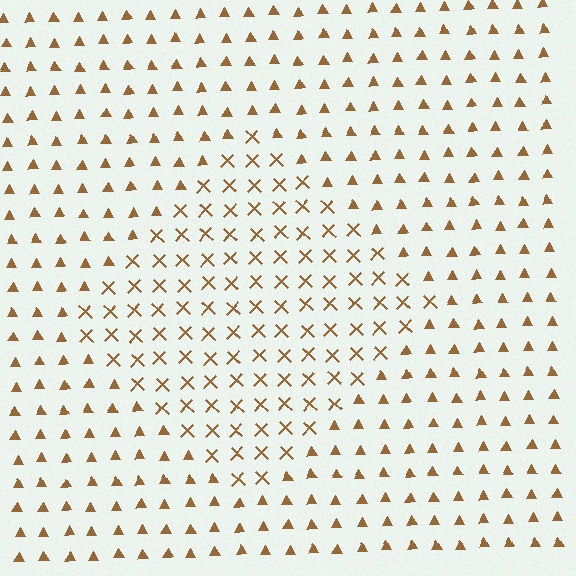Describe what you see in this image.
The image is filled with small brown elements arranged in a uniform grid. A diamond-shaped region contains X marks, while the surrounding area contains triangles. The boundary is defined purely by the change in element shape.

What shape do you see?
I see a diamond.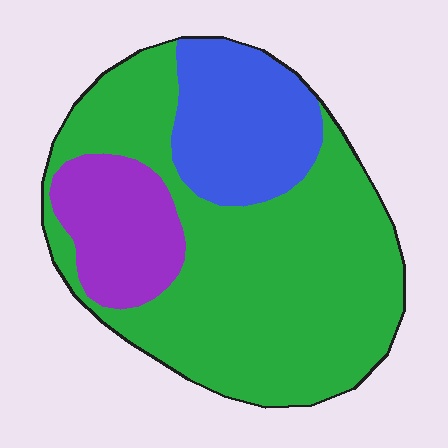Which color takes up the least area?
Purple, at roughly 15%.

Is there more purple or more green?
Green.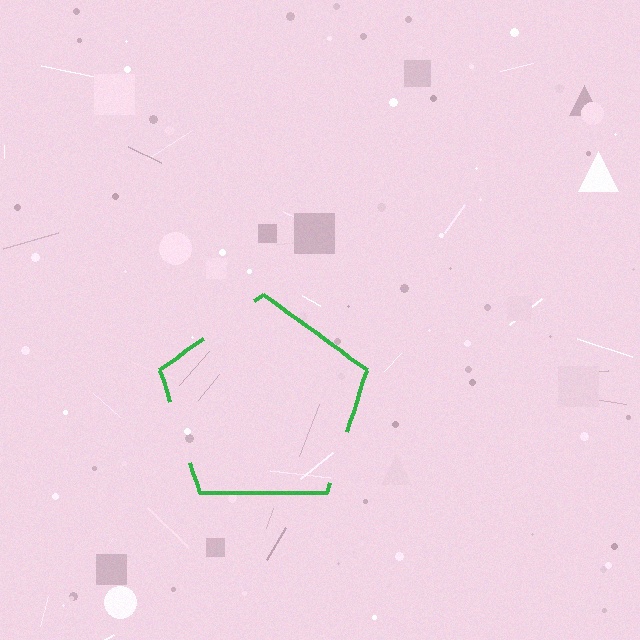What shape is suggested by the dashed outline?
The dashed outline suggests a pentagon.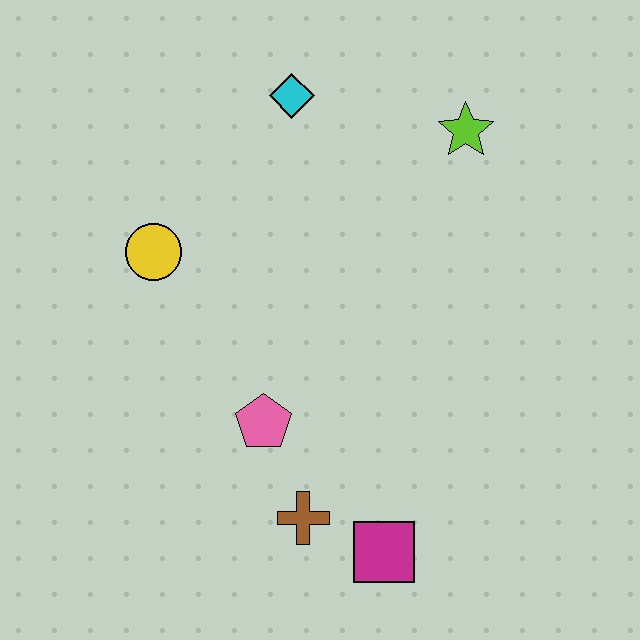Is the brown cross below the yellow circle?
Yes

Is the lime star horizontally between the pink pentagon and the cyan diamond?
No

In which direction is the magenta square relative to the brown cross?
The magenta square is to the right of the brown cross.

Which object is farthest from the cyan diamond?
The magenta square is farthest from the cyan diamond.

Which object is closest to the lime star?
The cyan diamond is closest to the lime star.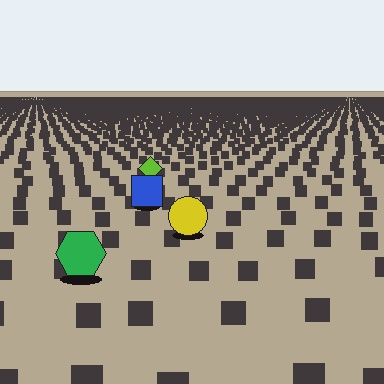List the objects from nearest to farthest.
From nearest to farthest: the green hexagon, the yellow circle, the blue square, the lime diamond.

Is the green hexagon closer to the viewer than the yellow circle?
Yes. The green hexagon is closer — you can tell from the texture gradient: the ground texture is coarser near it.